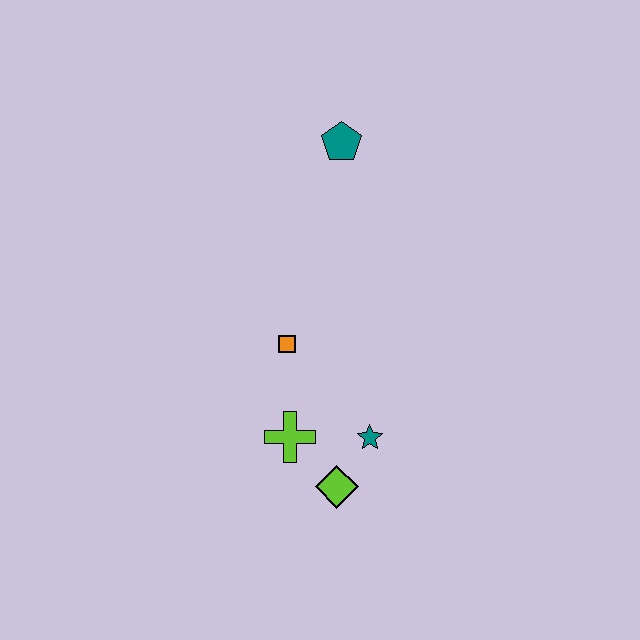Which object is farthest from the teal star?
The teal pentagon is farthest from the teal star.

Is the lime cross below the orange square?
Yes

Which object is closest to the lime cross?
The lime diamond is closest to the lime cross.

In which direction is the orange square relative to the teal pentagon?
The orange square is below the teal pentagon.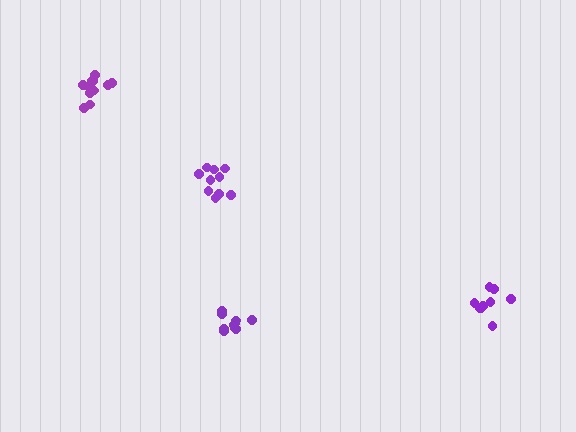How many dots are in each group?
Group 1: 10 dots, Group 2: 10 dots, Group 3: 10 dots, Group 4: 11 dots (41 total).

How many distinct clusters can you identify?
There are 4 distinct clusters.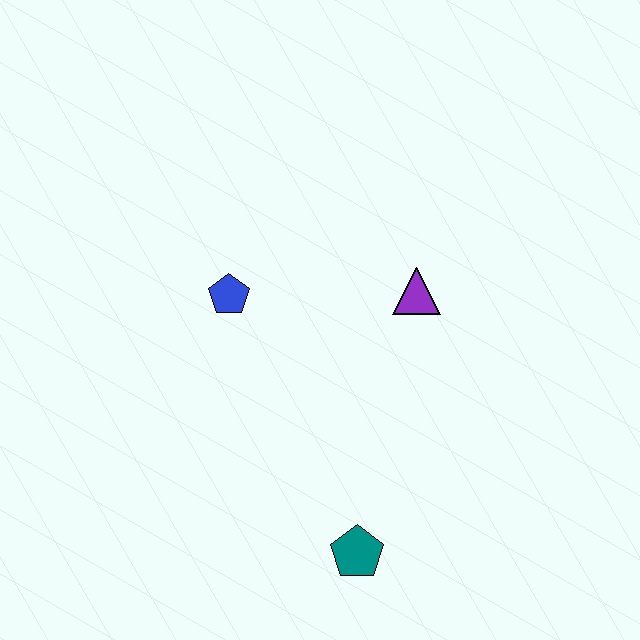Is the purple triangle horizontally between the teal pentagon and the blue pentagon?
No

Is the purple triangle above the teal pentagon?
Yes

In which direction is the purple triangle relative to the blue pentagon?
The purple triangle is to the right of the blue pentagon.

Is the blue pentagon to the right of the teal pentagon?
No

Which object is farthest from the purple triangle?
The teal pentagon is farthest from the purple triangle.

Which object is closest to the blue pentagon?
The purple triangle is closest to the blue pentagon.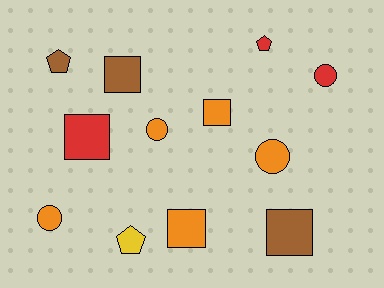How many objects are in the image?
There are 12 objects.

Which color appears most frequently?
Orange, with 5 objects.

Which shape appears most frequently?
Square, with 5 objects.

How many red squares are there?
There is 1 red square.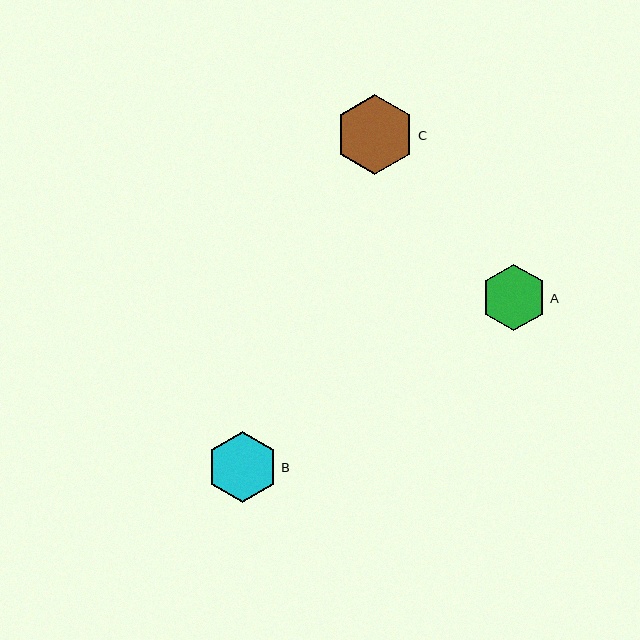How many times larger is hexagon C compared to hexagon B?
Hexagon C is approximately 1.1 times the size of hexagon B.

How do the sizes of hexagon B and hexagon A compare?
Hexagon B and hexagon A are approximately the same size.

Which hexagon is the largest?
Hexagon C is the largest with a size of approximately 81 pixels.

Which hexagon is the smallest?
Hexagon A is the smallest with a size of approximately 66 pixels.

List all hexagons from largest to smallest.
From largest to smallest: C, B, A.